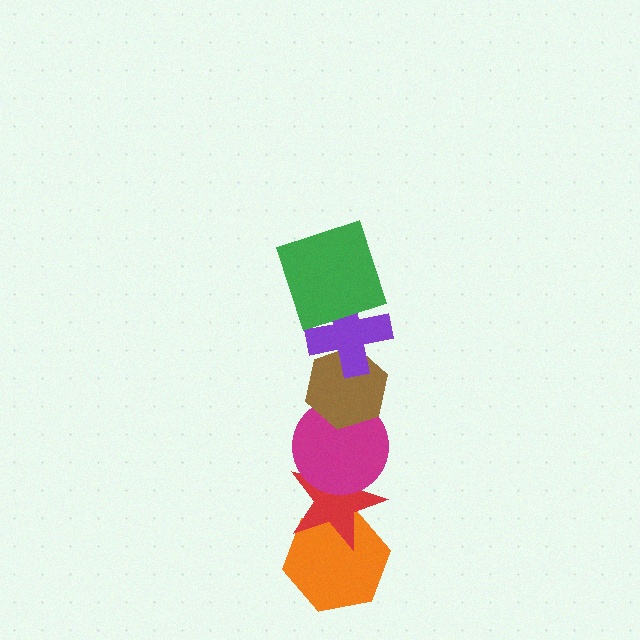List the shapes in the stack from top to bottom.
From top to bottom: the green square, the purple cross, the brown hexagon, the magenta circle, the red star, the orange hexagon.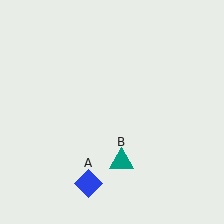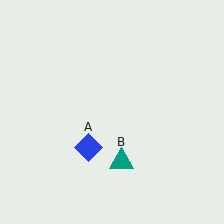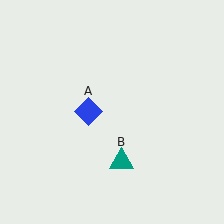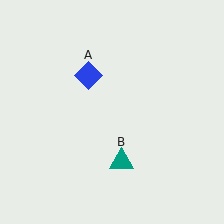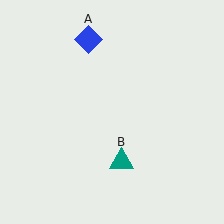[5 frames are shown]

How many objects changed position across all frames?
1 object changed position: blue diamond (object A).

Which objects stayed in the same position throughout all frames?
Teal triangle (object B) remained stationary.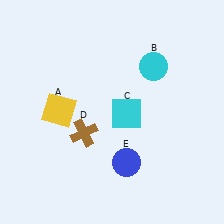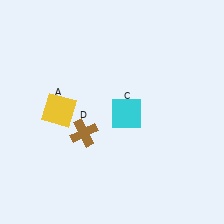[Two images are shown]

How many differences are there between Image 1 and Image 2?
There are 2 differences between the two images.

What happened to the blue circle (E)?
The blue circle (E) was removed in Image 2. It was in the bottom-right area of Image 1.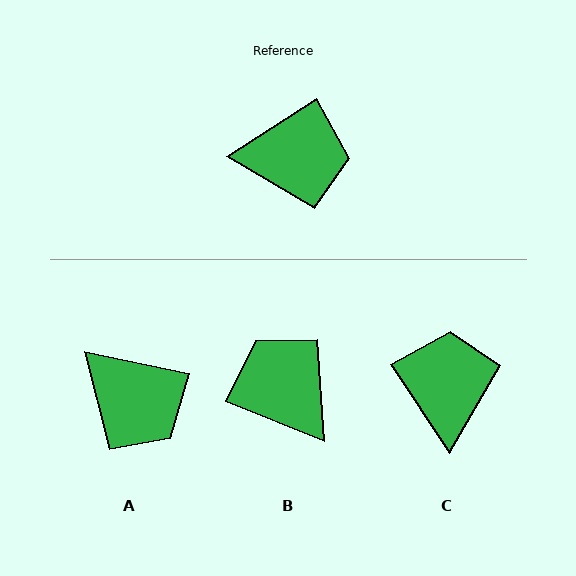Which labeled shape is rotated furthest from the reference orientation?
B, about 125 degrees away.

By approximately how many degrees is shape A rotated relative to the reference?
Approximately 45 degrees clockwise.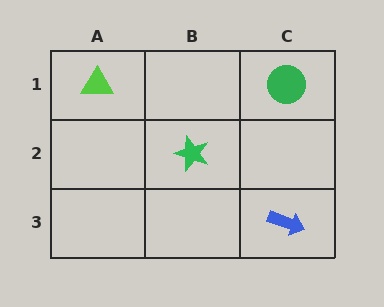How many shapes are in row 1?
2 shapes.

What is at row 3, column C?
A blue arrow.